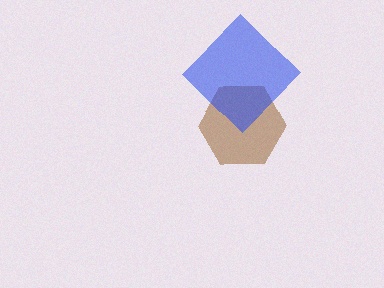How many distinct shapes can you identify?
There are 2 distinct shapes: a brown hexagon, a blue diamond.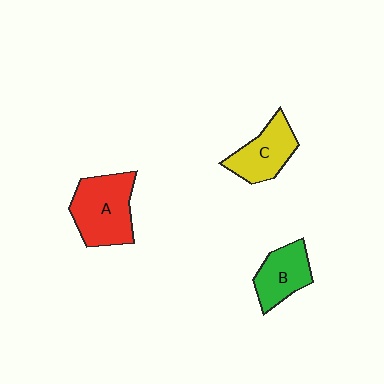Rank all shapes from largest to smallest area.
From largest to smallest: A (red), C (yellow), B (green).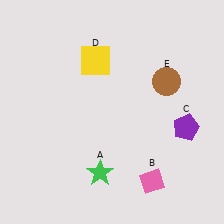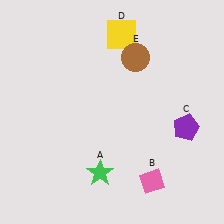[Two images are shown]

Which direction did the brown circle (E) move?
The brown circle (E) moved left.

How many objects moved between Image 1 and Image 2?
2 objects moved between the two images.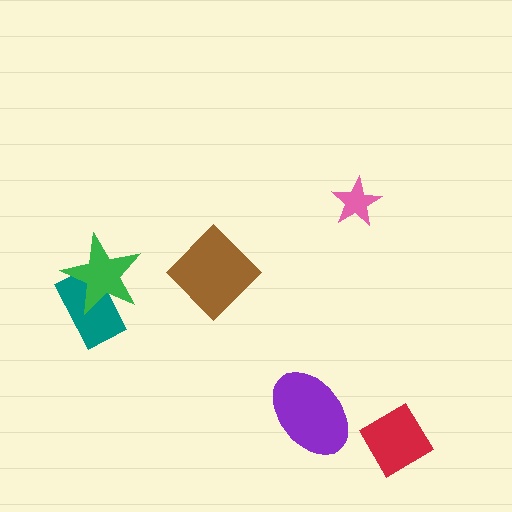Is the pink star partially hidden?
No, no other shape covers it.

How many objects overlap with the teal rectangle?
1 object overlaps with the teal rectangle.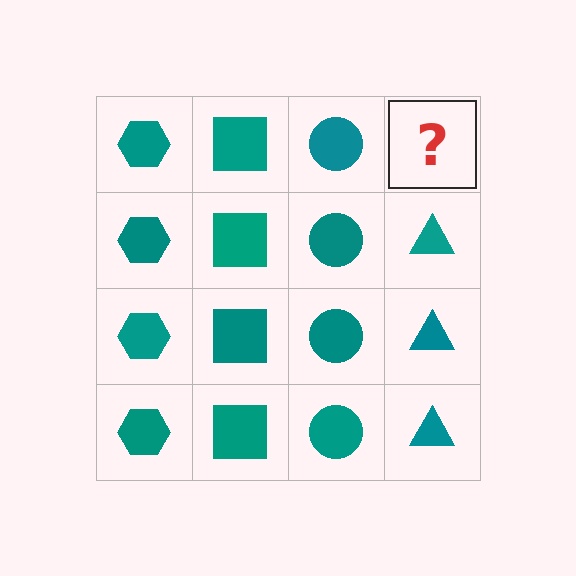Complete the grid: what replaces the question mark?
The question mark should be replaced with a teal triangle.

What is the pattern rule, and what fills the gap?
The rule is that each column has a consistent shape. The gap should be filled with a teal triangle.